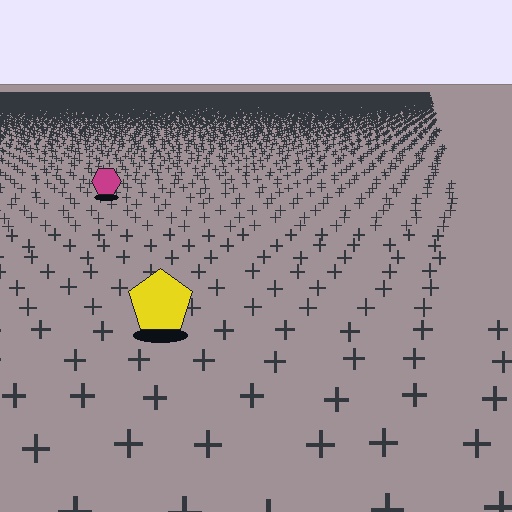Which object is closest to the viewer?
The yellow pentagon is closest. The texture marks near it are larger and more spread out.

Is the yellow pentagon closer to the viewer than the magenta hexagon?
Yes. The yellow pentagon is closer — you can tell from the texture gradient: the ground texture is coarser near it.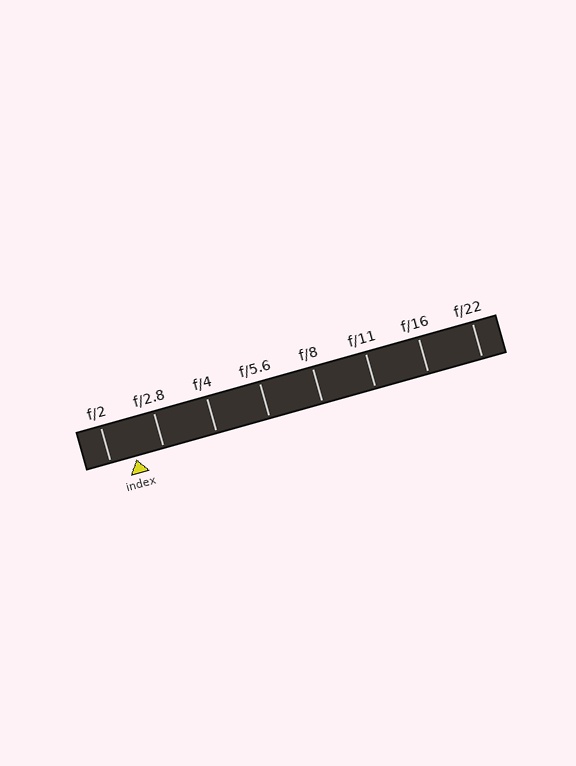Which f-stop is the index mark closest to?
The index mark is closest to f/2.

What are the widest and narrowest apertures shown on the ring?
The widest aperture shown is f/2 and the narrowest is f/22.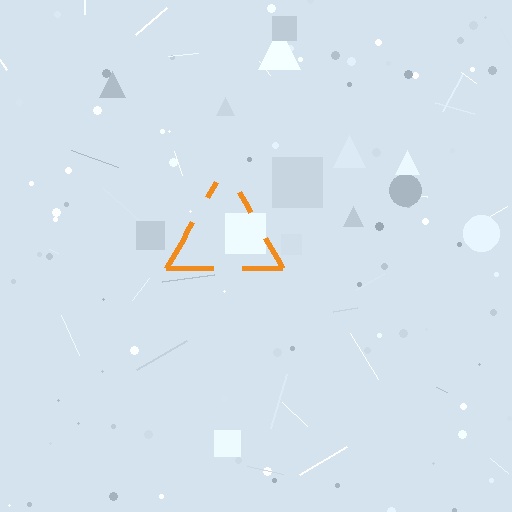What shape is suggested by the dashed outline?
The dashed outline suggests a triangle.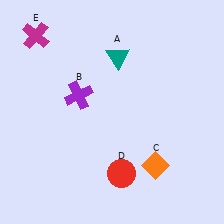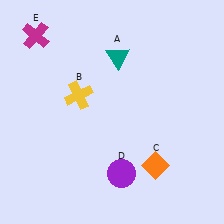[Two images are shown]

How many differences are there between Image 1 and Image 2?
There are 2 differences between the two images.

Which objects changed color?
B changed from purple to yellow. D changed from red to purple.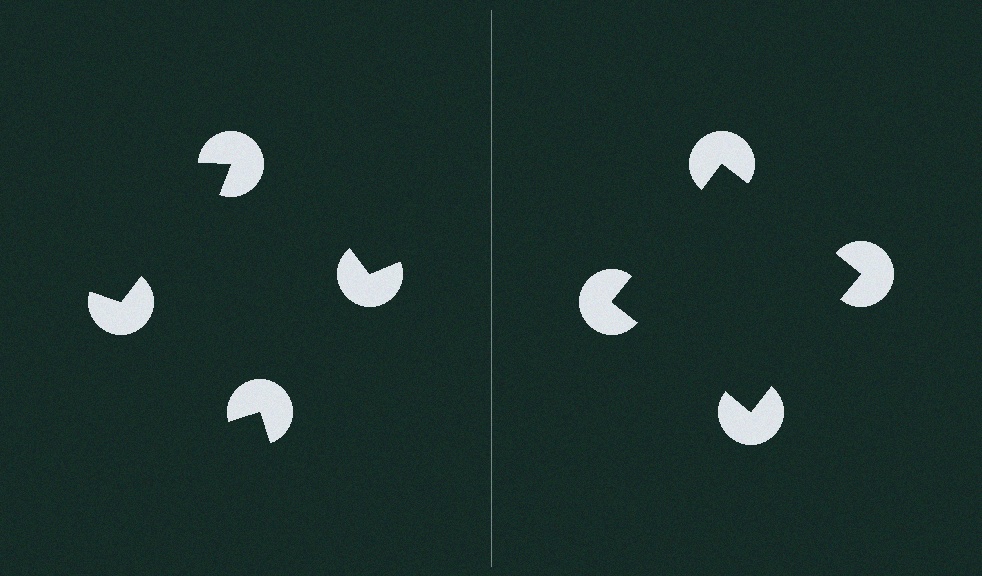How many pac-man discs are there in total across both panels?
8 — 4 on each side.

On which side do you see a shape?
An illusory square appears on the right side. On the left side the wedge cuts are rotated, so no coherent shape forms.